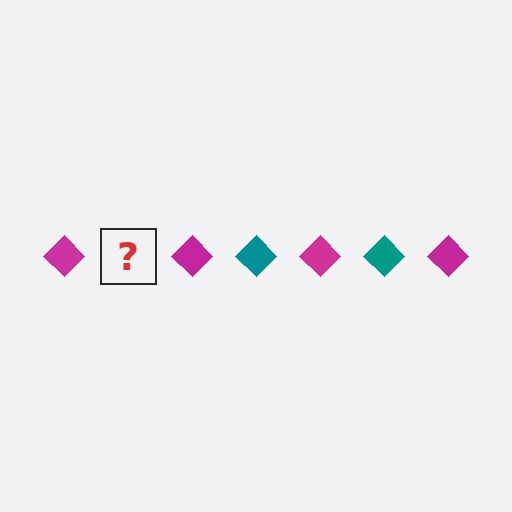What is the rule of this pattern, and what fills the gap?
The rule is that the pattern cycles through magenta, teal diamonds. The gap should be filled with a teal diamond.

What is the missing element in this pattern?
The missing element is a teal diamond.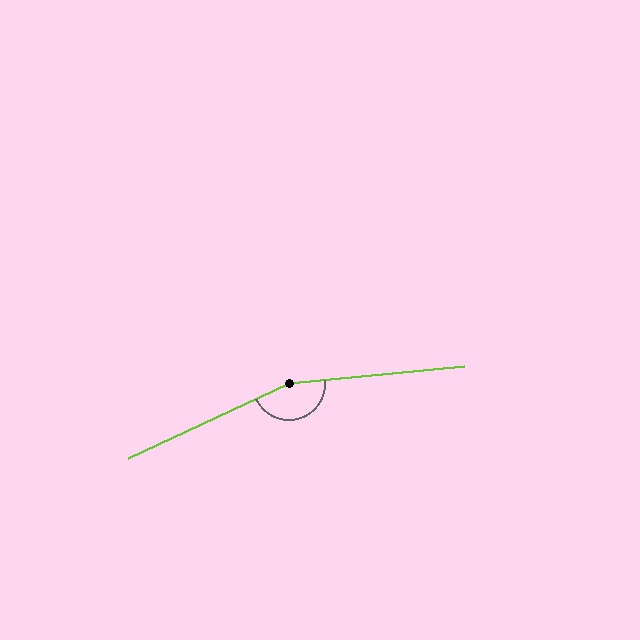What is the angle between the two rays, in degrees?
Approximately 161 degrees.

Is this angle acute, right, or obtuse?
It is obtuse.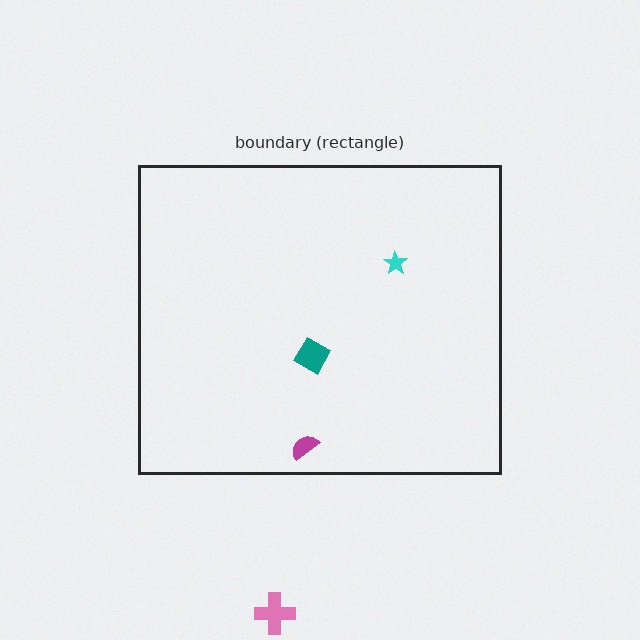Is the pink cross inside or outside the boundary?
Outside.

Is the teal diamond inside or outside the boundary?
Inside.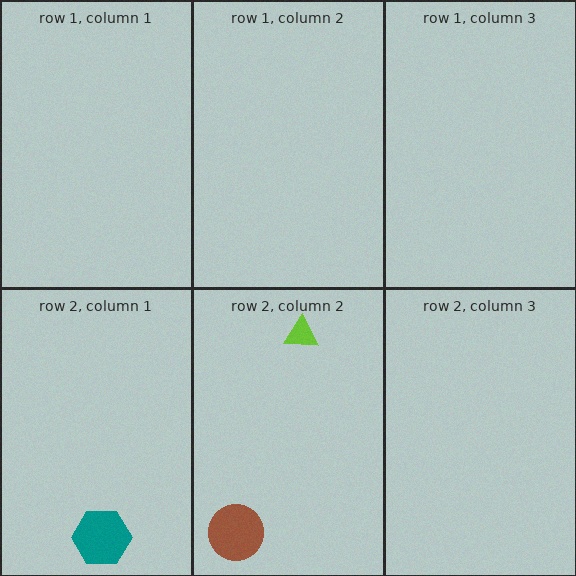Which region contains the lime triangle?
The row 2, column 2 region.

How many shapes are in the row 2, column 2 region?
2.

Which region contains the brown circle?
The row 2, column 2 region.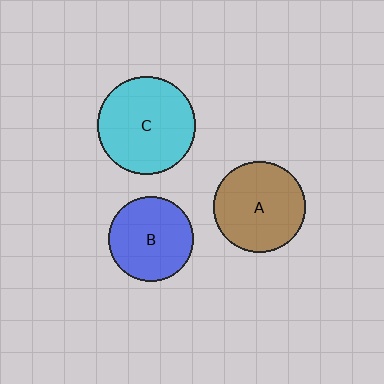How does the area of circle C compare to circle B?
Approximately 1.3 times.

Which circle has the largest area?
Circle C (cyan).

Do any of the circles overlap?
No, none of the circles overlap.